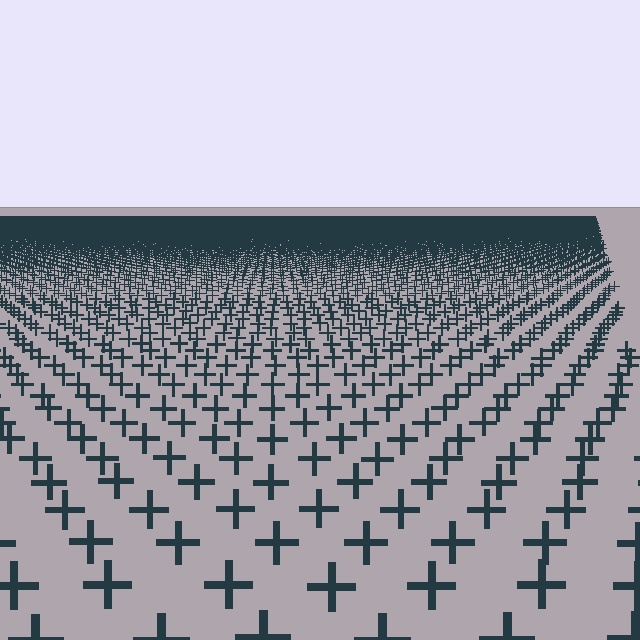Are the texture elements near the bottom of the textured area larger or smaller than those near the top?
Larger. Near the bottom, elements are closer to the viewer and appear at a bigger on-screen size.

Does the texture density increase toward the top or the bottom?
Density increases toward the top.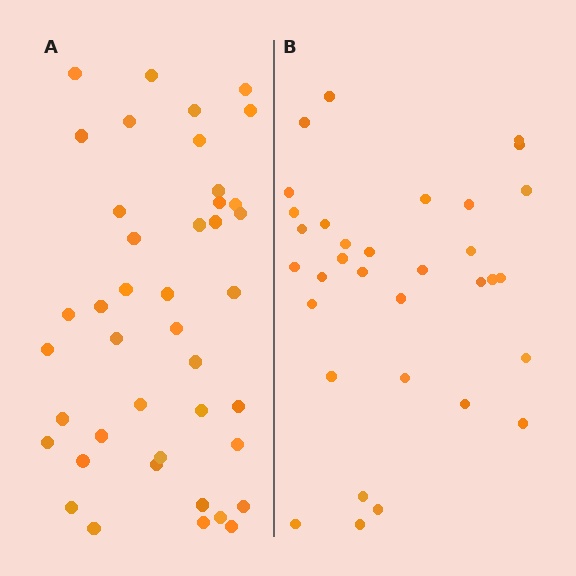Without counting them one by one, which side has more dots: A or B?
Region A (the left region) has more dots.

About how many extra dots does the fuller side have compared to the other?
Region A has roughly 8 or so more dots than region B.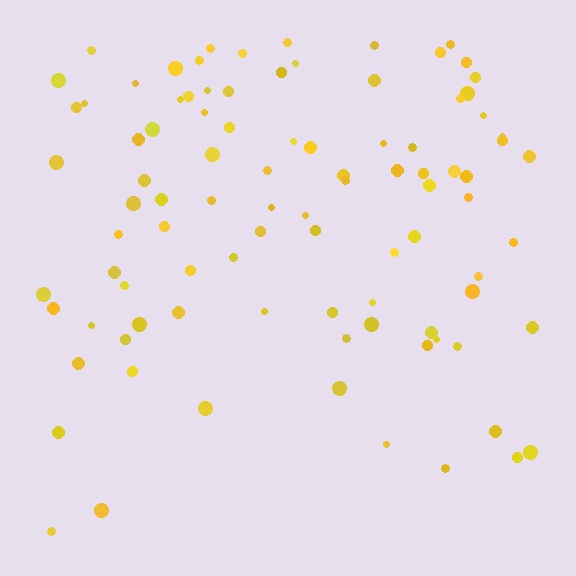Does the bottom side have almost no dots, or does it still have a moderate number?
Still a moderate number, just noticeably fewer than the top.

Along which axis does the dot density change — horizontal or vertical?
Vertical.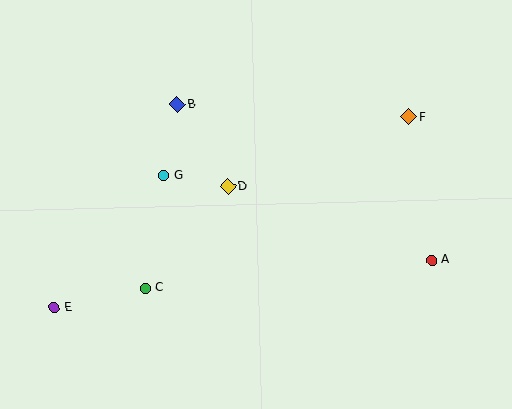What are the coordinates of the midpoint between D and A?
The midpoint between D and A is at (330, 223).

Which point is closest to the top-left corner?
Point B is closest to the top-left corner.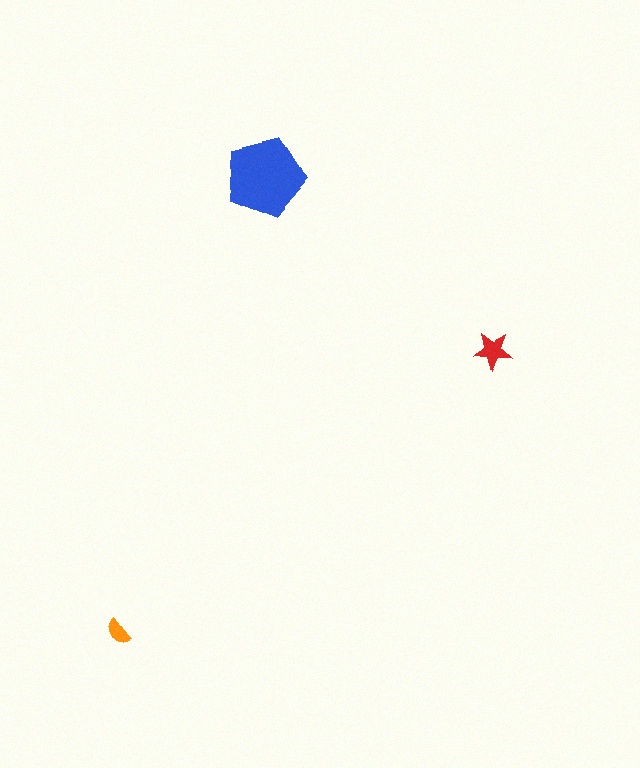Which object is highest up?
The blue pentagon is topmost.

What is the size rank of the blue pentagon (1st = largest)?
1st.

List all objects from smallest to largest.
The orange semicircle, the red star, the blue pentagon.